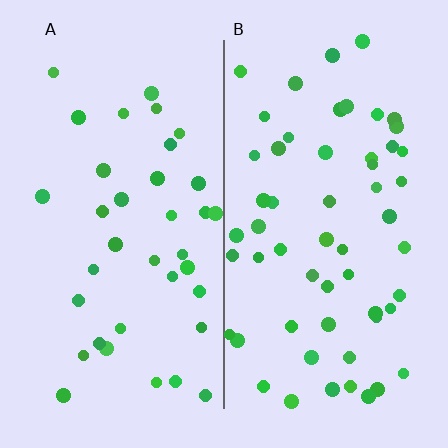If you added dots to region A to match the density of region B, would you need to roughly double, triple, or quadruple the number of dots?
Approximately double.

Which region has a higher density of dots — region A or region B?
B (the right).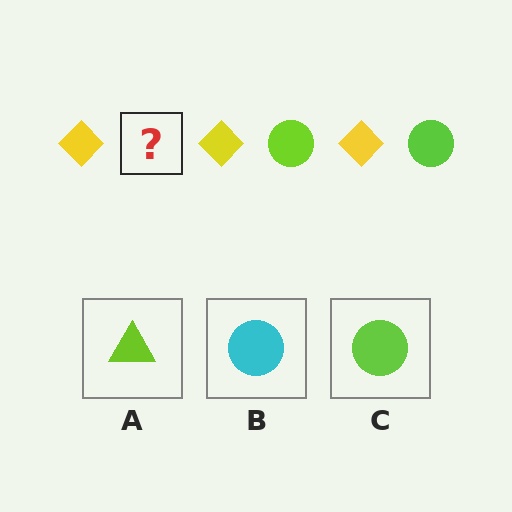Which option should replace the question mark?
Option C.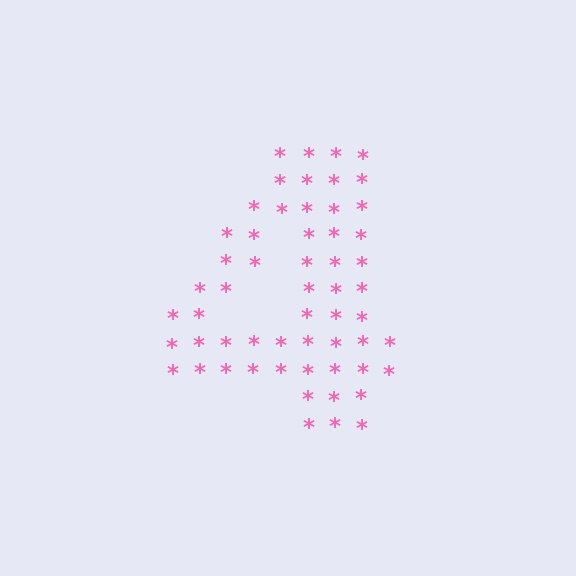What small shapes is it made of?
It is made of small asterisks.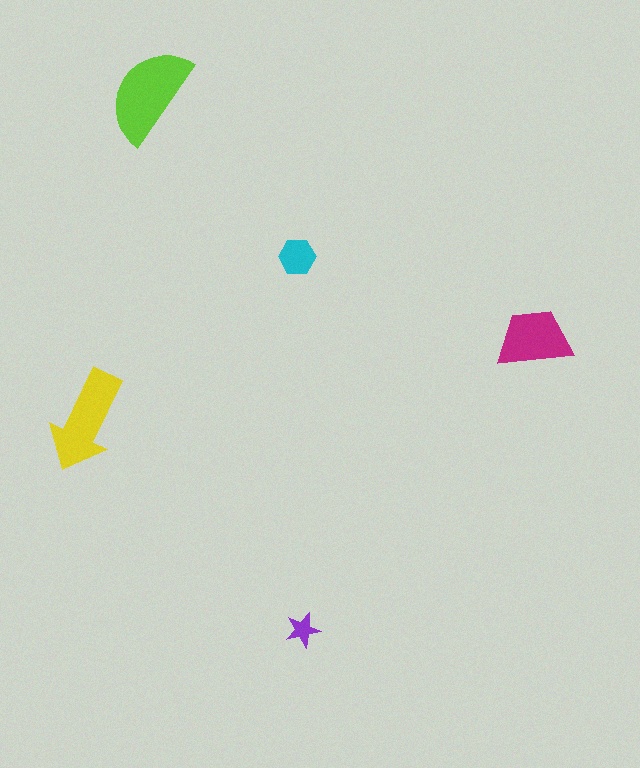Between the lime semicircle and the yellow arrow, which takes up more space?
The lime semicircle.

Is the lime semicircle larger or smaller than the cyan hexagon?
Larger.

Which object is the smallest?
The purple star.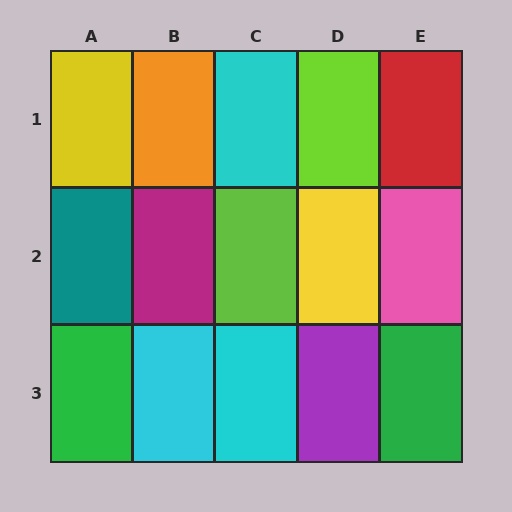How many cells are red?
1 cell is red.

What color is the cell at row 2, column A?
Teal.